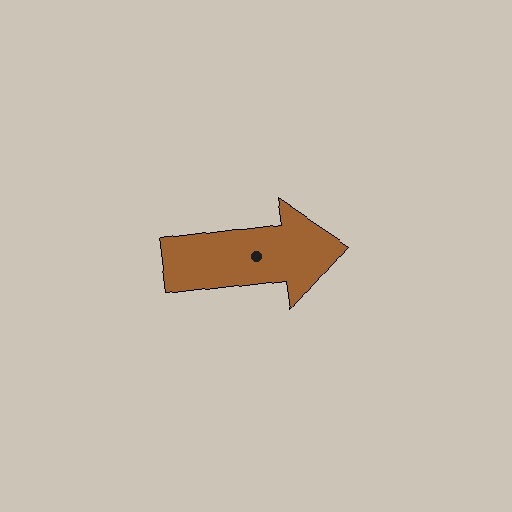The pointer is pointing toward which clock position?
Roughly 3 o'clock.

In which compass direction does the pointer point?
East.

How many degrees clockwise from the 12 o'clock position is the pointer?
Approximately 83 degrees.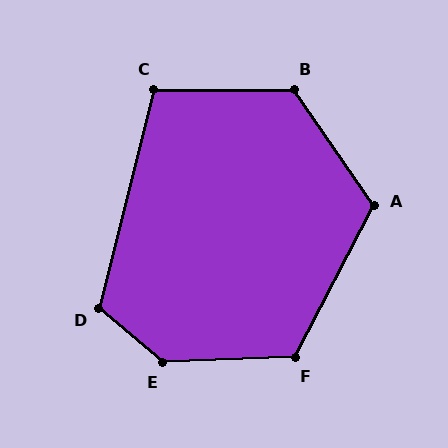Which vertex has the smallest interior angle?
C, at approximately 104 degrees.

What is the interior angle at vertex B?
Approximately 125 degrees (obtuse).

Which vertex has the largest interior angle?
E, at approximately 138 degrees.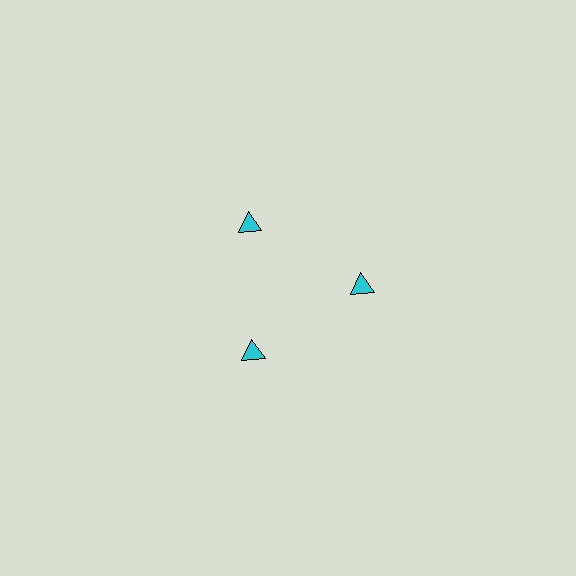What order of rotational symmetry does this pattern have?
This pattern has 3-fold rotational symmetry.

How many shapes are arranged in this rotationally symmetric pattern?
There are 3 shapes, arranged in 3 groups of 1.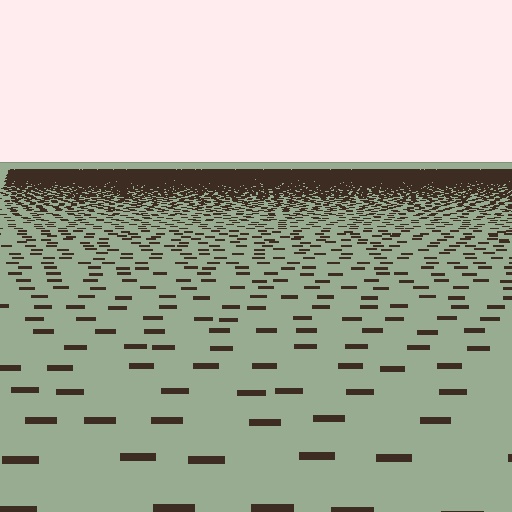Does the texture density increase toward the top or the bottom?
Density increases toward the top.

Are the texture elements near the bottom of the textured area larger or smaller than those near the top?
Larger. Near the bottom, elements are closer to the viewer and appear at a bigger on-screen size.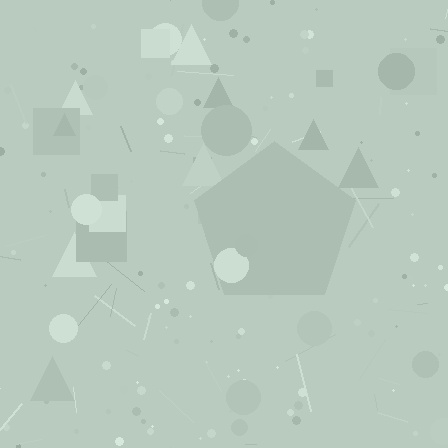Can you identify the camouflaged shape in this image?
The camouflaged shape is a pentagon.